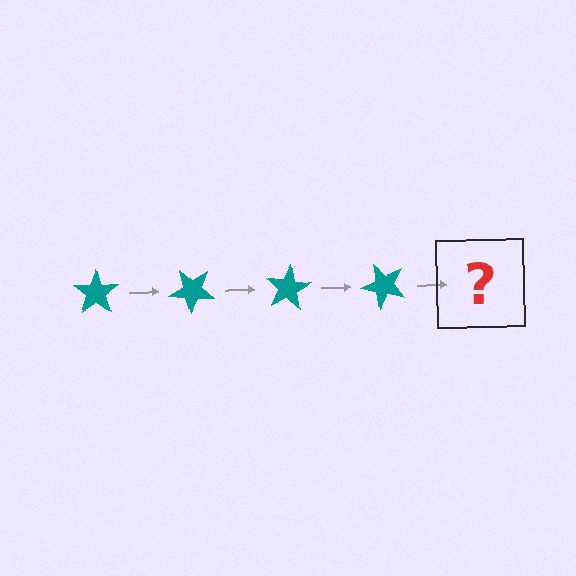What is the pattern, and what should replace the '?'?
The pattern is that the star rotates 40 degrees each step. The '?' should be a teal star rotated 160 degrees.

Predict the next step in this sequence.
The next step is a teal star rotated 160 degrees.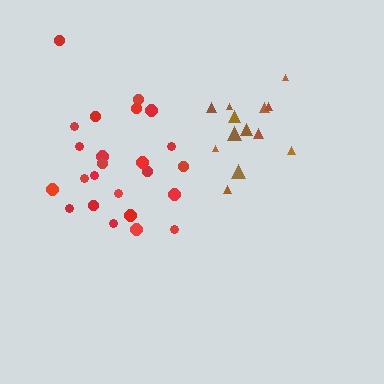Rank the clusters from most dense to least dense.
brown, red.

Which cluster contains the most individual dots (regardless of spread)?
Red (24).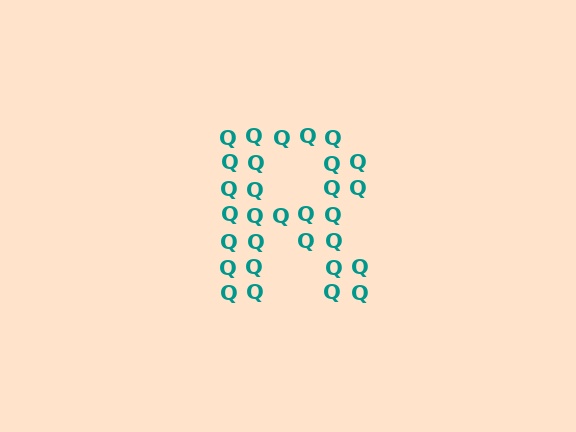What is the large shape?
The large shape is the letter R.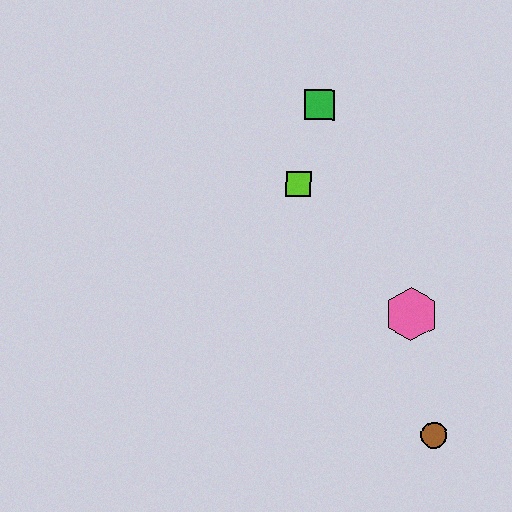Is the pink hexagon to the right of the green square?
Yes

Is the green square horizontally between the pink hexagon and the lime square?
Yes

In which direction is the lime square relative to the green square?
The lime square is below the green square.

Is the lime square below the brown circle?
No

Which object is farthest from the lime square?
The brown circle is farthest from the lime square.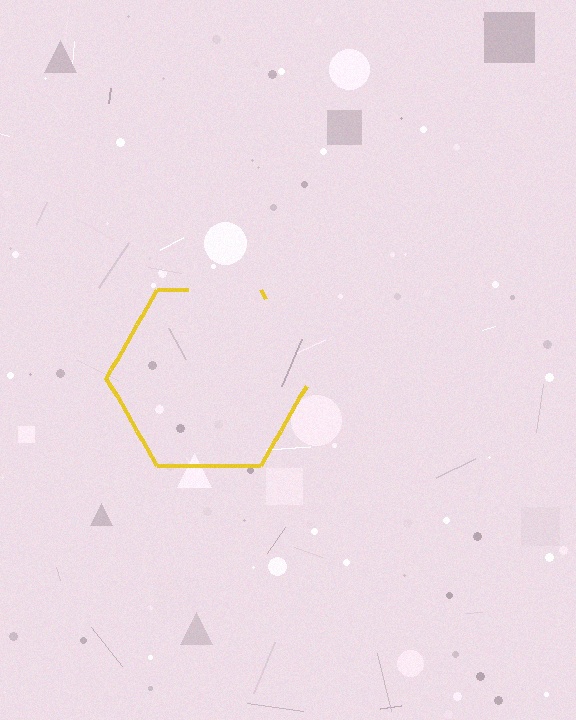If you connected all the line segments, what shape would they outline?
They would outline a hexagon.